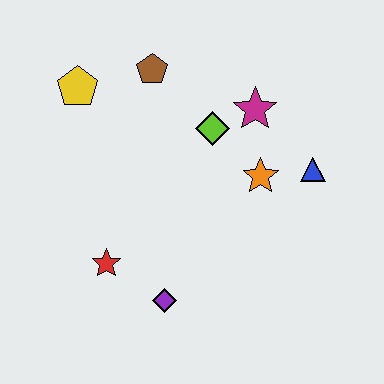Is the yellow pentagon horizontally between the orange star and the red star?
No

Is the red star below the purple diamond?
No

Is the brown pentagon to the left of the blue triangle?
Yes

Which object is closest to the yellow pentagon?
The brown pentagon is closest to the yellow pentagon.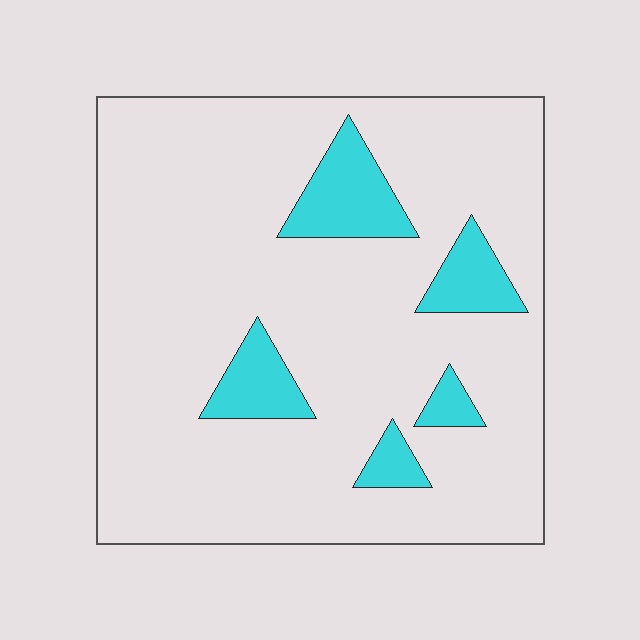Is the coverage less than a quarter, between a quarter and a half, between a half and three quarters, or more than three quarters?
Less than a quarter.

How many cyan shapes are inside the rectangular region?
5.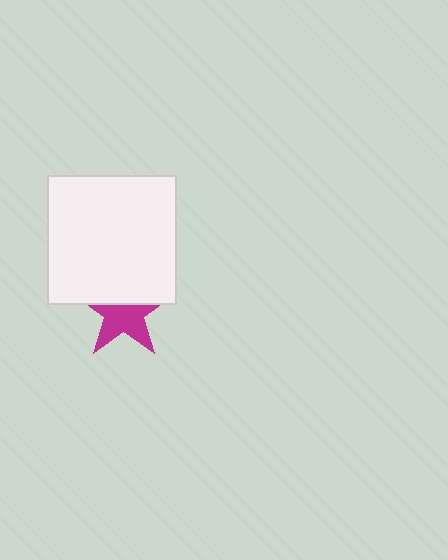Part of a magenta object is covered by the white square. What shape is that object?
It is a star.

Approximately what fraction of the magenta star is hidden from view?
Roughly 42% of the magenta star is hidden behind the white square.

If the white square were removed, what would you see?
You would see the complete magenta star.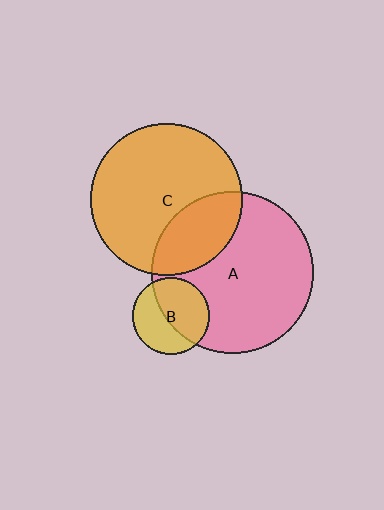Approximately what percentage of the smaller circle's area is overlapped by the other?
Approximately 30%.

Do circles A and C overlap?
Yes.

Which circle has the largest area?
Circle A (pink).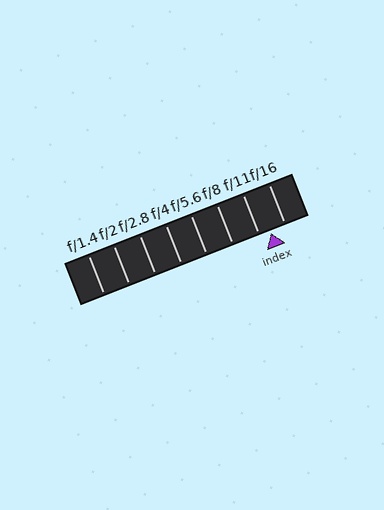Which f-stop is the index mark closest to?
The index mark is closest to f/11.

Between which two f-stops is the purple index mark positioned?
The index mark is between f/11 and f/16.